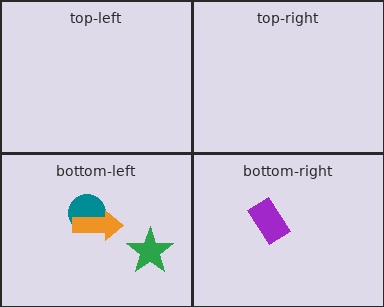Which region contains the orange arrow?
The bottom-left region.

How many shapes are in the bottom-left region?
3.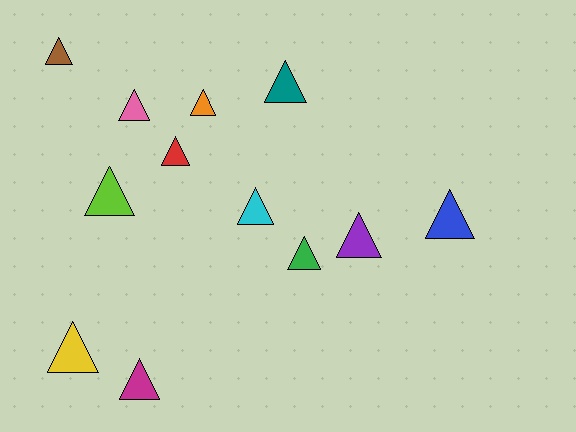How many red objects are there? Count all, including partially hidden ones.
There is 1 red object.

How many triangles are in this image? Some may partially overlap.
There are 12 triangles.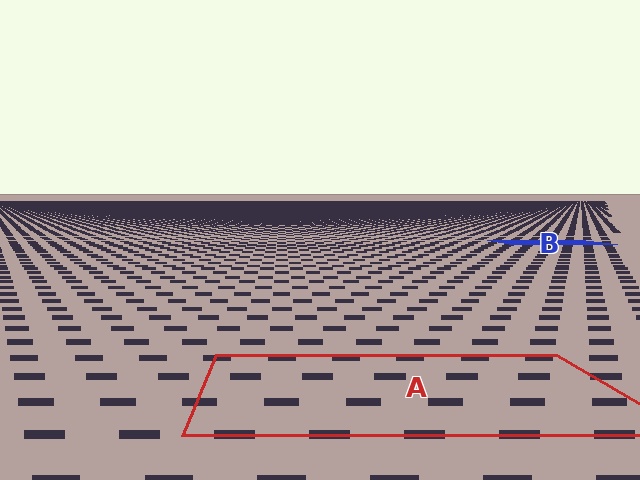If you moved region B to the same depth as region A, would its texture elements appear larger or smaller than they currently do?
They would appear larger. At a closer depth, the same texture elements are projected at a bigger on-screen size.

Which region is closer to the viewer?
Region A is closer. The texture elements there are larger and more spread out.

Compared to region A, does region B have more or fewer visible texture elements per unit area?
Region B has more texture elements per unit area — they are packed more densely because it is farther away.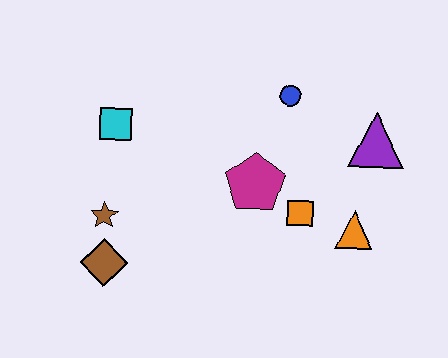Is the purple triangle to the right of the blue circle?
Yes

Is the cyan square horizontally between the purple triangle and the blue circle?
No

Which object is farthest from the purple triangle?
The brown diamond is farthest from the purple triangle.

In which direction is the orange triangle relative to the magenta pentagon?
The orange triangle is to the right of the magenta pentagon.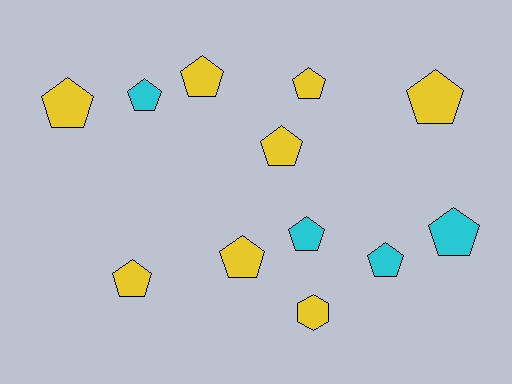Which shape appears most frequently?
Pentagon, with 11 objects.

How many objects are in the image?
There are 12 objects.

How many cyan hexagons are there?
There are no cyan hexagons.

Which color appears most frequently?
Yellow, with 8 objects.